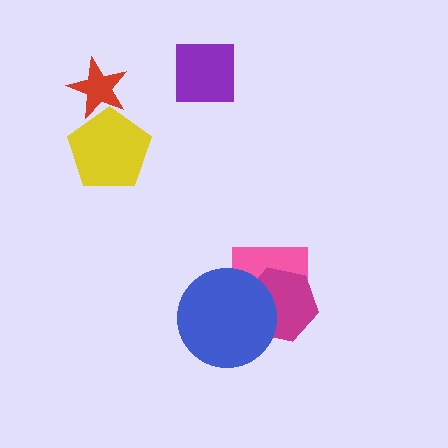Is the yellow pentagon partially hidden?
Yes, it is partially covered by another shape.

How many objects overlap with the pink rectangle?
2 objects overlap with the pink rectangle.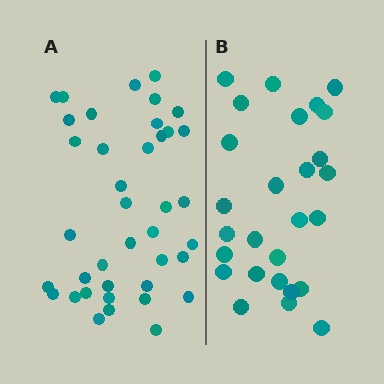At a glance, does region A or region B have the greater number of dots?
Region A (the left region) has more dots.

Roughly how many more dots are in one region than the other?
Region A has roughly 12 or so more dots than region B.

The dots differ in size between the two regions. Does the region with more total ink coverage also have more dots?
No. Region B has more total ink coverage because its dots are larger, but region A actually contains more individual dots. Total area can be misleading — the number of items is what matters here.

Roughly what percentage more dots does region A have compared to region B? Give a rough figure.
About 45% more.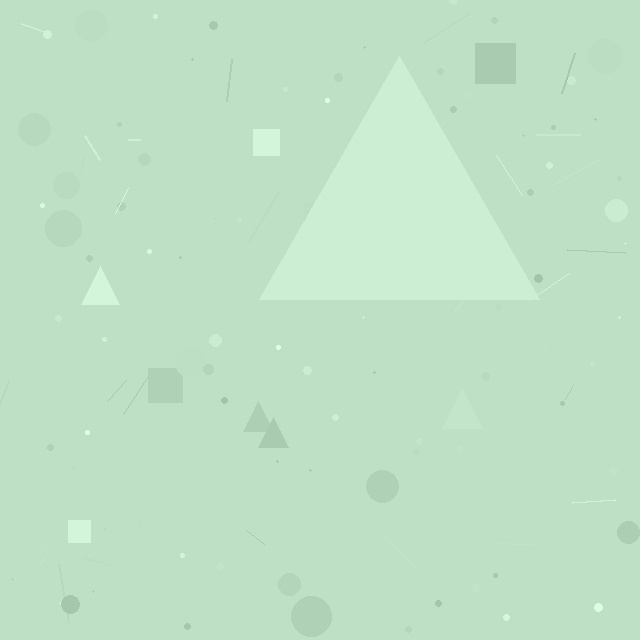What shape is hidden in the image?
A triangle is hidden in the image.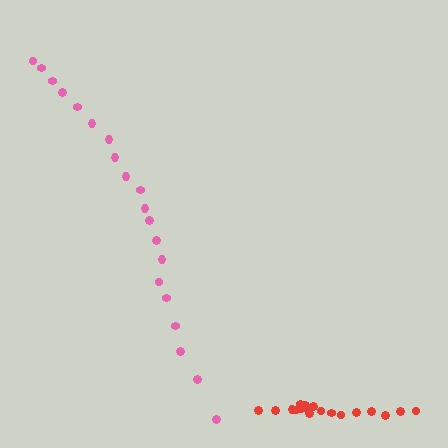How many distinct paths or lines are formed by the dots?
There are 2 distinct paths.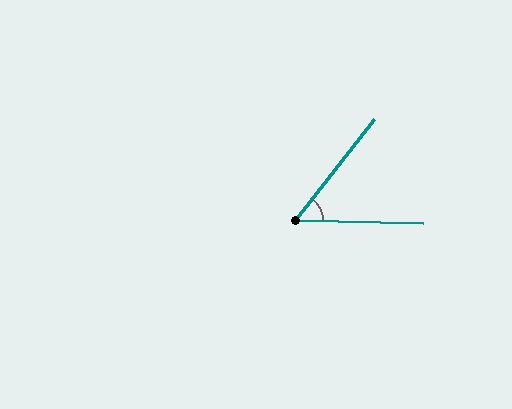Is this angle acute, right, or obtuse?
It is acute.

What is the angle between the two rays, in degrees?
Approximately 53 degrees.